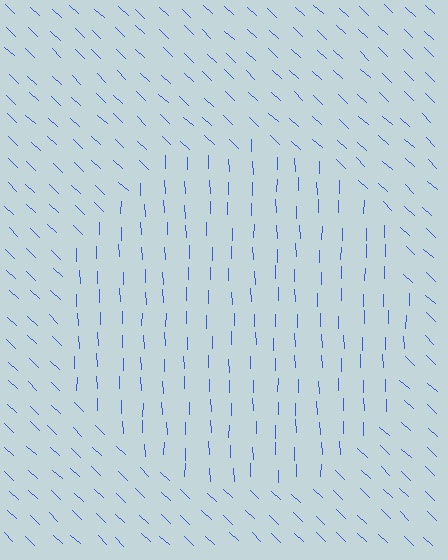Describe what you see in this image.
The image is filled with small blue line segments. A circle region in the image has lines oriented differently from the surrounding lines, creating a visible texture boundary.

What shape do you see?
I see a circle.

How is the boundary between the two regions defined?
The boundary is defined purely by a change in line orientation (approximately 45 degrees difference). All lines are the same color and thickness.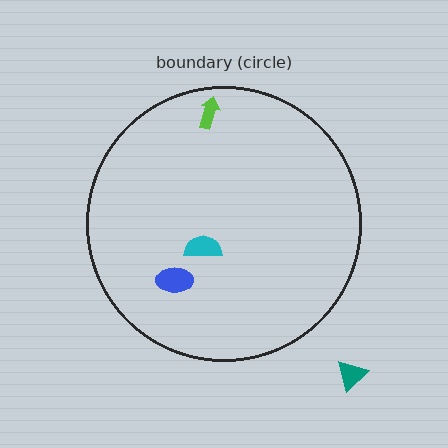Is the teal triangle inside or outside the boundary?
Outside.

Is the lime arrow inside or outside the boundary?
Inside.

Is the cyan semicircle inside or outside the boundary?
Inside.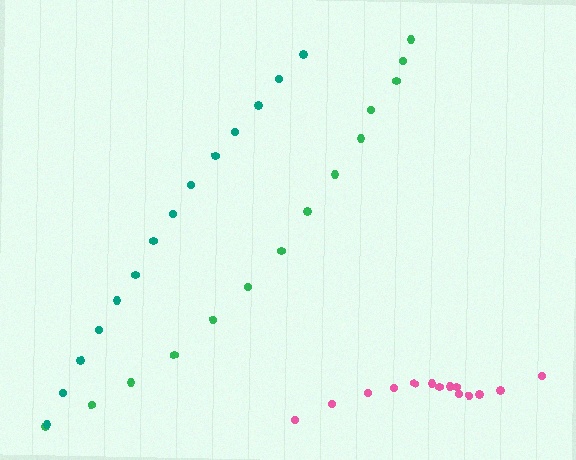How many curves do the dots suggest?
There are 3 distinct paths.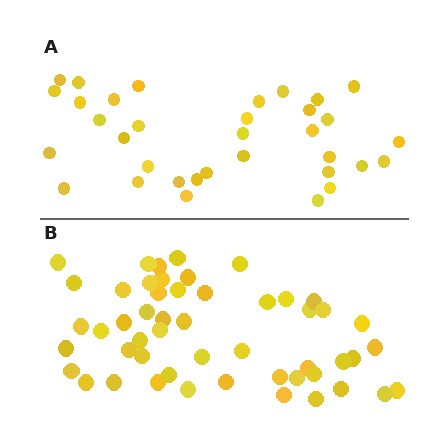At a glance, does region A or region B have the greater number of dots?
Region B (the bottom region) has more dots.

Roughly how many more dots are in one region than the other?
Region B has approximately 15 more dots than region A.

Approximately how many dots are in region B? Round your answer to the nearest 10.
About 50 dots. (The exact count is 51, which rounds to 50.)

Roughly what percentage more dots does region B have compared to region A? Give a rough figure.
About 50% more.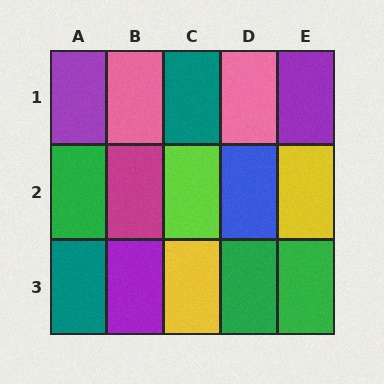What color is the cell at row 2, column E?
Yellow.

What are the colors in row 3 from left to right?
Teal, purple, yellow, green, green.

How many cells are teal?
2 cells are teal.